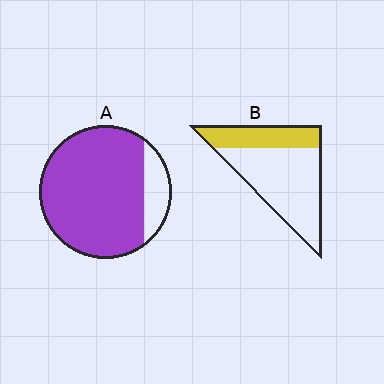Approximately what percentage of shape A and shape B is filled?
A is approximately 85% and B is approximately 30%.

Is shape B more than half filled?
No.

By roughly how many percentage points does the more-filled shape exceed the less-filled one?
By roughly 55 percentage points (A over B).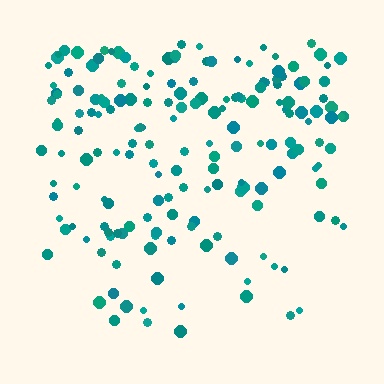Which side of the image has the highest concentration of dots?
The top.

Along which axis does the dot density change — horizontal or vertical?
Vertical.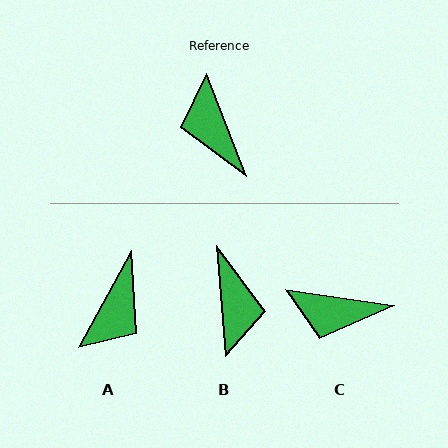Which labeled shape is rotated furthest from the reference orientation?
B, about 164 degrees away.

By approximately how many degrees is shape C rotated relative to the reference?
Approximately 60 degrees counter-clockwise.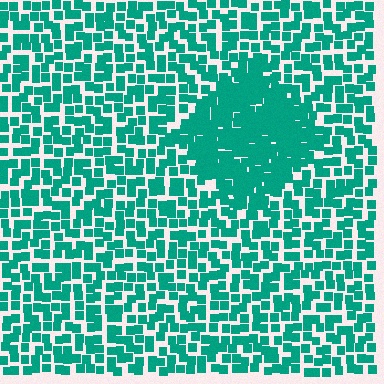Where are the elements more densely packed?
The elements are more densely packed inside the diamond boundary.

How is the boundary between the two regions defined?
The boundary is defined by a change in element density (approximately 1.9x ratio). All elements are the same color, size, and shape.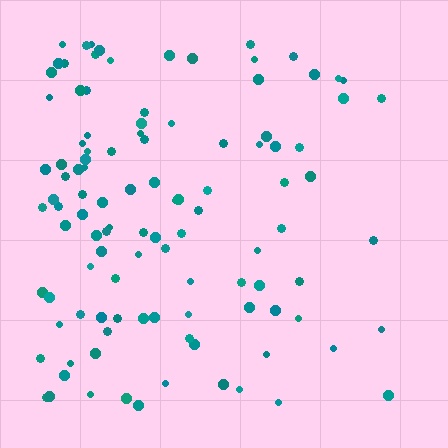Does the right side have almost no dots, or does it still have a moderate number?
Still a moderate number, just noticeably fewer than the left.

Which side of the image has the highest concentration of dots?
The left.